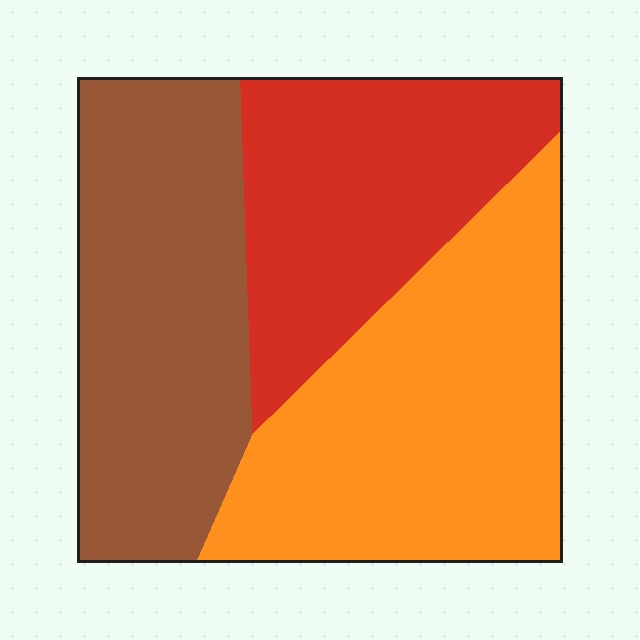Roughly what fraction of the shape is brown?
Brown takes up about one third (1/3) of the shape.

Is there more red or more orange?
Orange.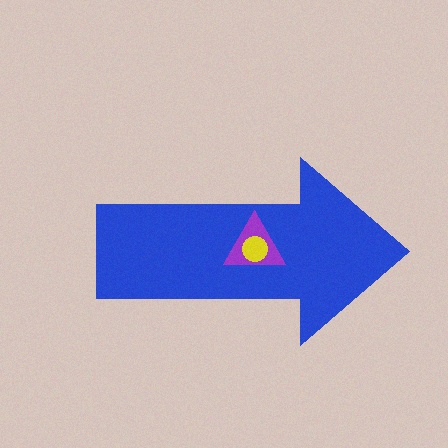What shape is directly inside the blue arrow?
The purple triangle.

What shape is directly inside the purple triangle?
The yellow circle.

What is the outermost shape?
The blue arrow.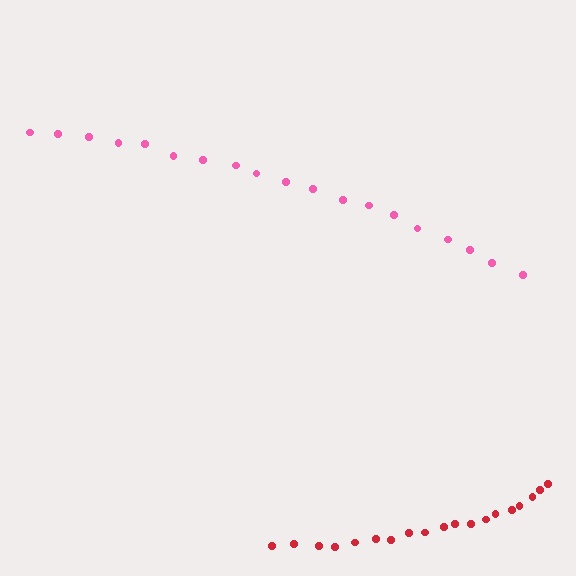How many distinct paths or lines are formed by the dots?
There are 2 distinct paths.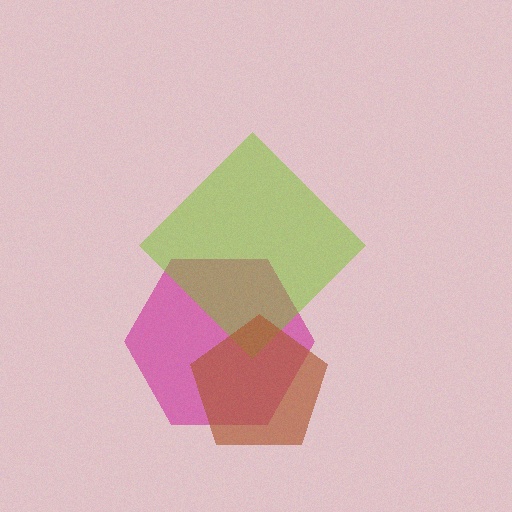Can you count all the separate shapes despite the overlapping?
Yes, there are 3 separate shapes.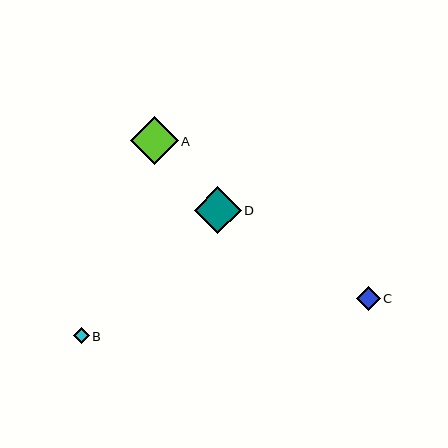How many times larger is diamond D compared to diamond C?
Diamond D is approximately 2.0 times the size of diamond C.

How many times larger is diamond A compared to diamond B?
Diamond A is approximately 3.1 times the size of diamond B.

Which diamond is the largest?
Diamond A is the largest with a size of approximately 48 pixels.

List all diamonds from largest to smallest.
From largest to smallest: A, D, C, B.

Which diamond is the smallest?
Diamond B is the smallest with a size of approximately 16 pixels.